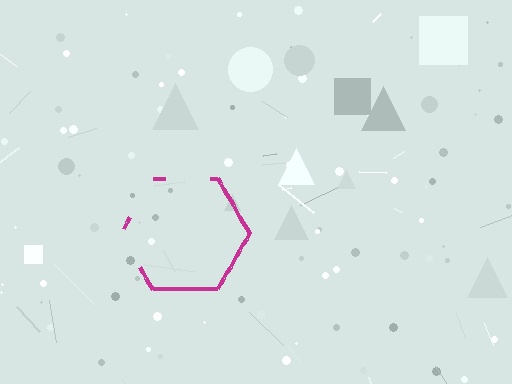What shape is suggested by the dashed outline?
The dashed outline suggests a hexagon.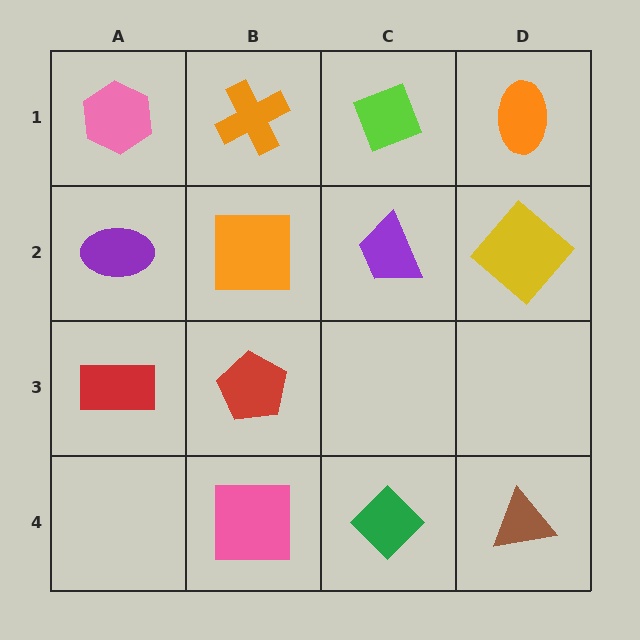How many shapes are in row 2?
4 shapes.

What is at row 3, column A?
A red rectangle.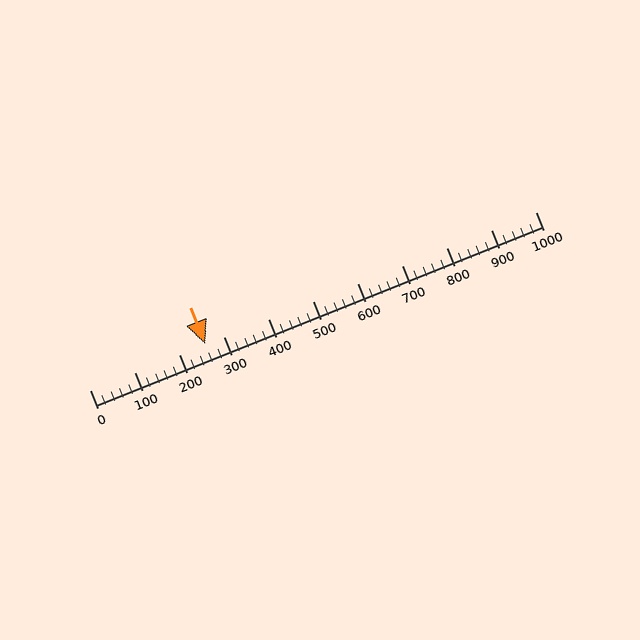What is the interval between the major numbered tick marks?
The major tick marks are spaced 100 units apart.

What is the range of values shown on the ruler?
The ruler shows values from 0 to 1000.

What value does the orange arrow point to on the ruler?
The orange arrow points to approximately 260.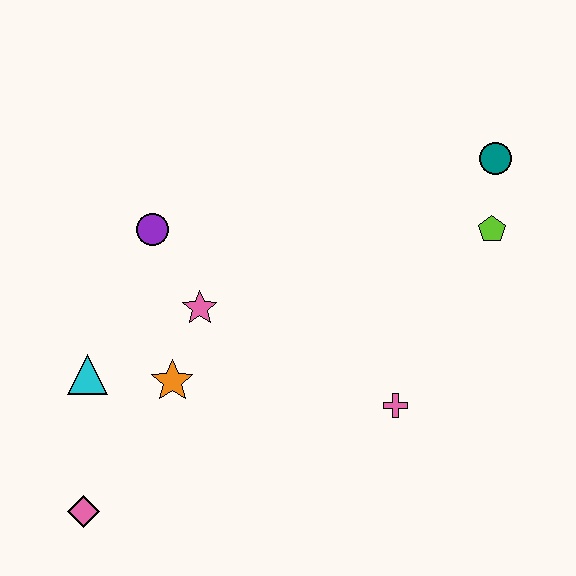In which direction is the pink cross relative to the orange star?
The pink cross is to the right of the orange star.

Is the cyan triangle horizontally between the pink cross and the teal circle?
No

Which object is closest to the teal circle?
The lime pentagon is closest to the teal circle.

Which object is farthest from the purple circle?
The teal circle is farthest from the purple circle.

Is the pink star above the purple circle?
No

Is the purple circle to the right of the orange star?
No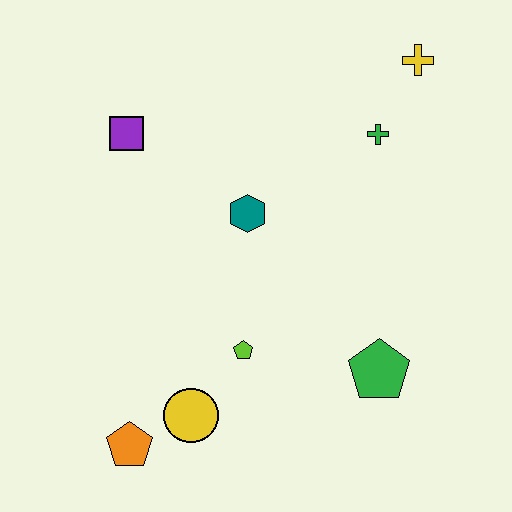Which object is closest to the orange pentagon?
The yellow circle is closest to the orange pentagon.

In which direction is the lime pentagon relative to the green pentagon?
The lime pentagon is to the left of the green pentagon.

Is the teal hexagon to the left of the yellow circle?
No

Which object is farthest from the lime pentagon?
The yellow cross is farthest from the lime pentagon.